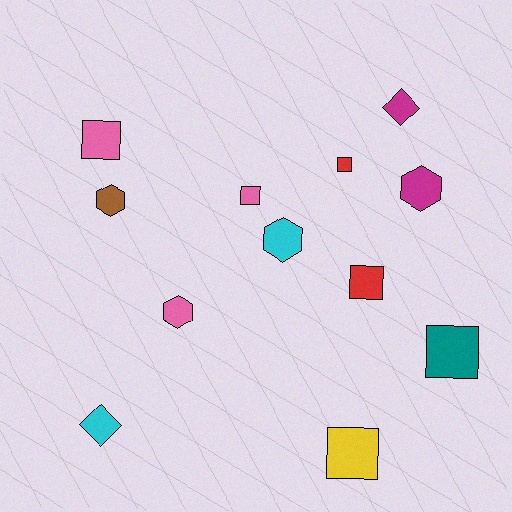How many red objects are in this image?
There are 2 red objects.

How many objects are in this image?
There are 12 objects.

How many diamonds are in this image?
There are 2 diamonds.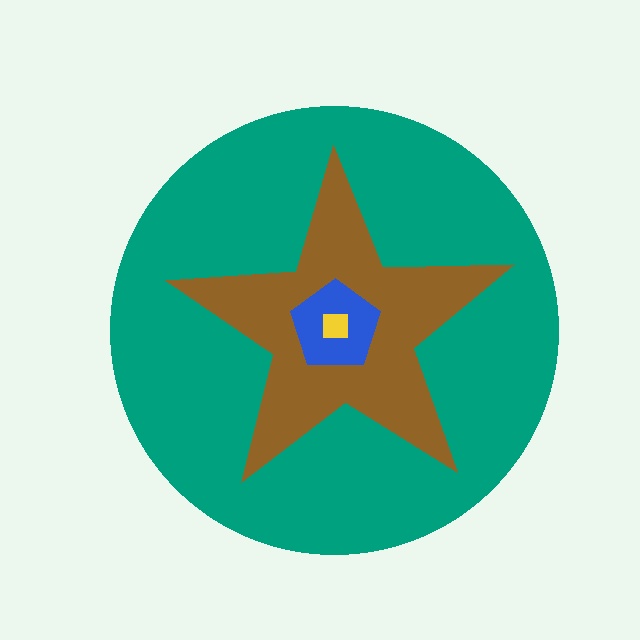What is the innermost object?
The yellow square.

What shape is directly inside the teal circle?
The brown star.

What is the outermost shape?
The teal circle.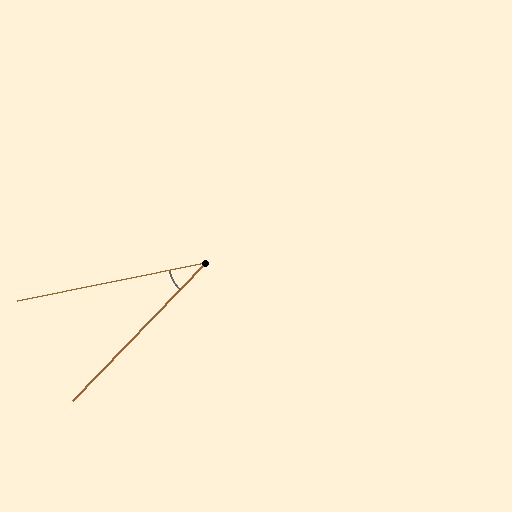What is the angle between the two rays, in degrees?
Approximately 34 degrees.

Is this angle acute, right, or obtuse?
It is acute.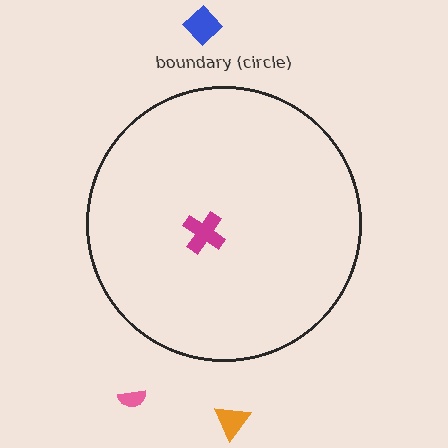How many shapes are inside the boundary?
1 inside, 3 outside.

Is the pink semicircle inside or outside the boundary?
Outside.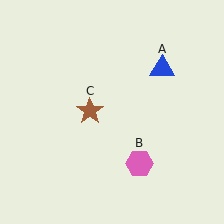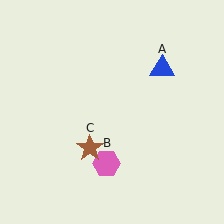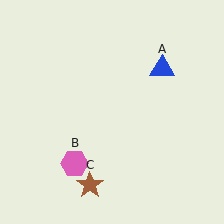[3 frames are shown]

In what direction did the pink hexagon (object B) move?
The pink hexagon (object B) moved left.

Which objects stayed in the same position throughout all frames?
Blue triangle (object A) remained stationary.